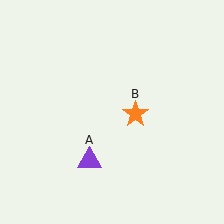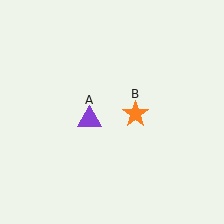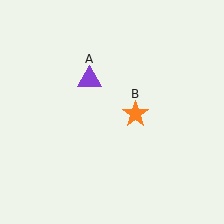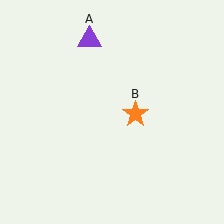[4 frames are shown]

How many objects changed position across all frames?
1 object changed position: purple triangle (object A).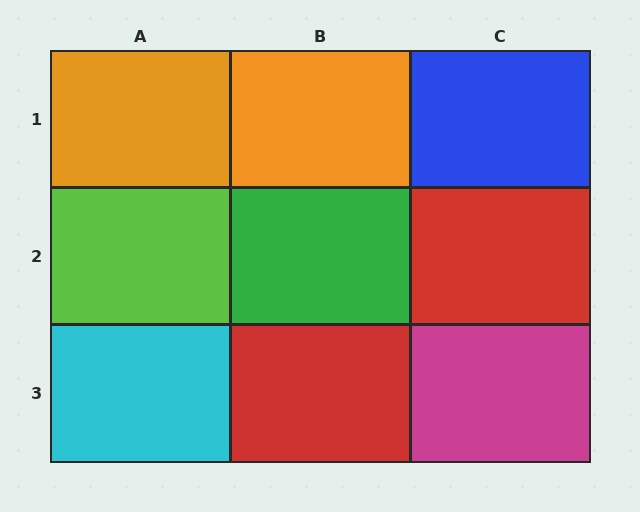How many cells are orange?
2 cells are orange.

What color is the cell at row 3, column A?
Cyan.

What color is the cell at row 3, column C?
Magenta.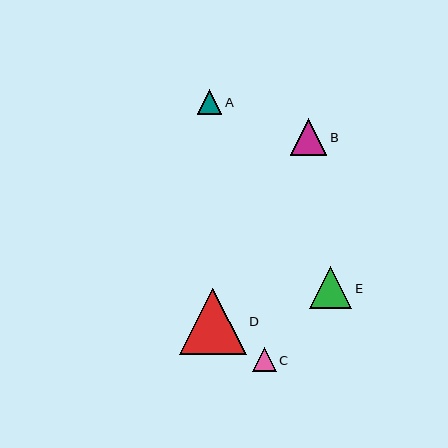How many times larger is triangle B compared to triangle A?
Triangle B is approximately 1.5 times the size of triangle A.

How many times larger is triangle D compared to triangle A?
Triangle D is approximately 2.7 times the size of triangle A.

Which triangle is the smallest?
Triangle C is the smallest with a size of approximately 23 pixels.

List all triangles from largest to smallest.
From largest to smallest: D, E, B, A, C.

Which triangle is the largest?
Triangle D is the largest with a size of approximately 66 pixels.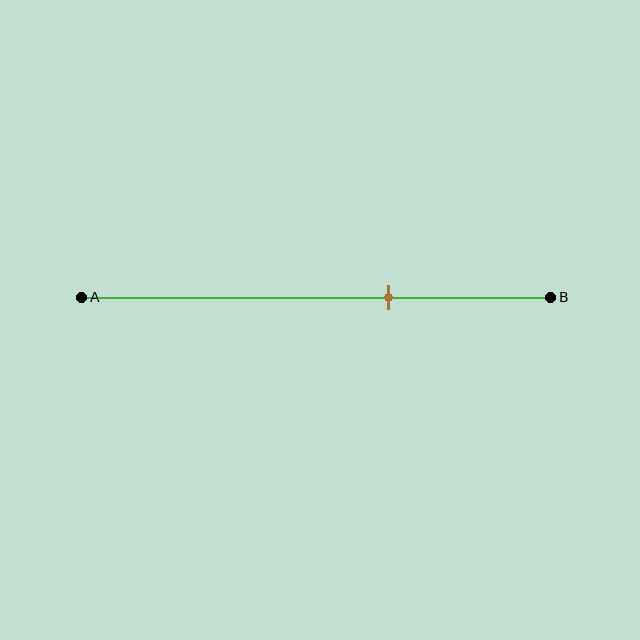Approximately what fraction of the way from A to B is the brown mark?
The brown mark is approximately 65% of the way from A to B.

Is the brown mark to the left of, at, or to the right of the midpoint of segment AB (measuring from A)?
The brown mark is to the right of the midpoint of segment AB.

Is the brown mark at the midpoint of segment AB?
No, the mark is at about 65% from A, not at the 50% midpoint.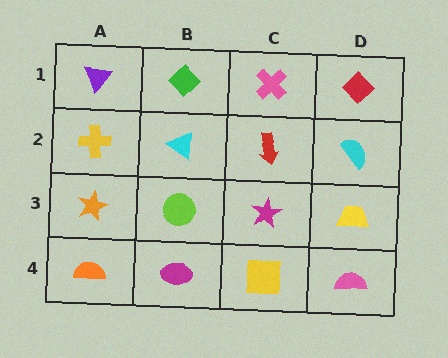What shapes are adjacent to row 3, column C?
A red arrow (row 2, column C), a yellow square (row 4, column C), a lime circle (row 3, column B), a yellow trapezoid (row 3, column D).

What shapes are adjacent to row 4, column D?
A yellow trapezoid (row 3, column D), a yellow square (row 4, column C).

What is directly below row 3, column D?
A pink semicircle.